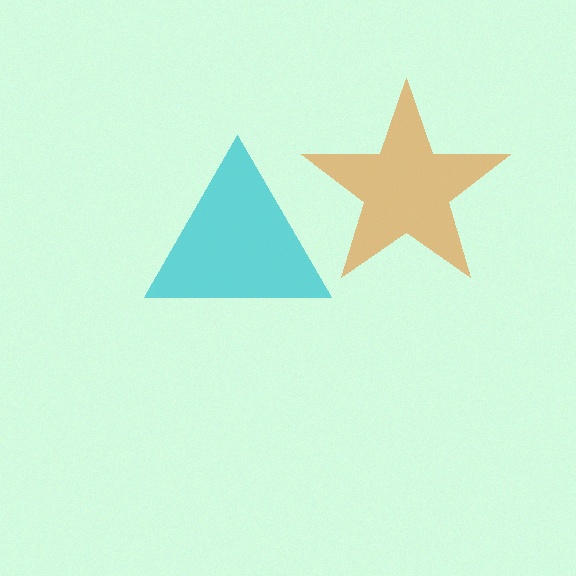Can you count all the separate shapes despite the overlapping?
Yes, there are 2 separate shapes.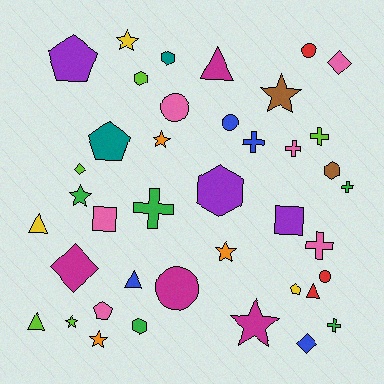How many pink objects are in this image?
There are 6 pink objects.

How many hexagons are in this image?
There are 5 hexagons.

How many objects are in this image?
There are 40 objects.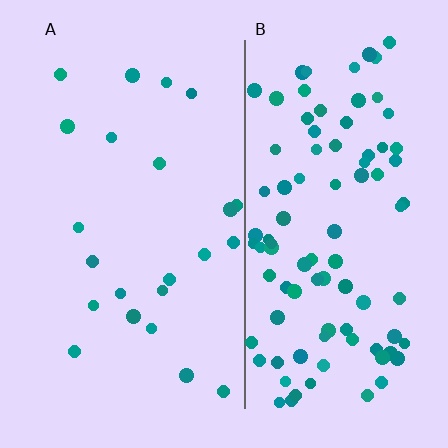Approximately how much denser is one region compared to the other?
Approximately 4.2× — region B over region A.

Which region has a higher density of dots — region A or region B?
B (the right).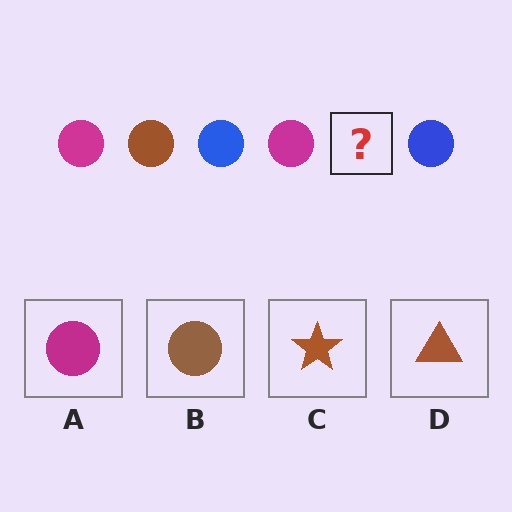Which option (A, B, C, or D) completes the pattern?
B.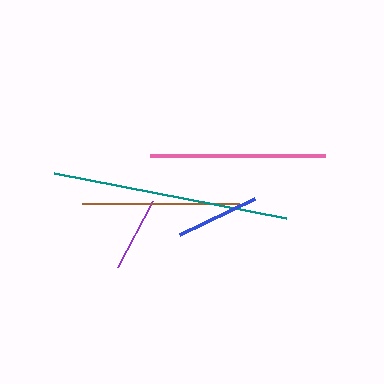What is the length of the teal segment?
The teal segment is approximately 236 pixels long.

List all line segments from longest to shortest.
From longest to shortest: teal, pink, brown, blue, purple.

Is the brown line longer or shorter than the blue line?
The brown line is longer than the blue line.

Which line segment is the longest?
The teal line is the longest at approximately 236 pixels.